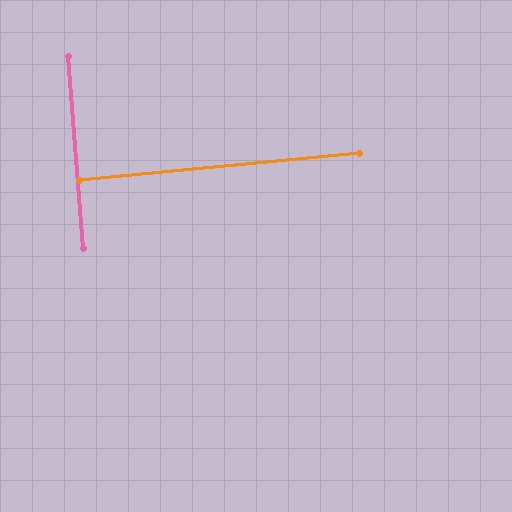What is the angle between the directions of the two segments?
Approximately 89 degrees.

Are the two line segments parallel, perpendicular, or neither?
Perpendicular — they meet at approximately 89°.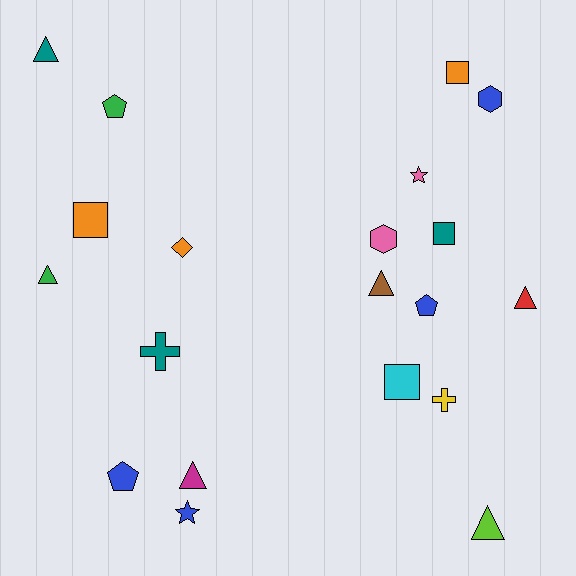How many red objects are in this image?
There is 1 red object.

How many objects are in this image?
There are 20 objects.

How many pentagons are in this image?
There are 3 pentagons.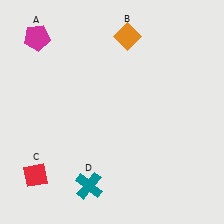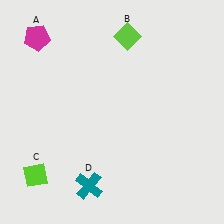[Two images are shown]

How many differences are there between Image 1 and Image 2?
There are 2 differences between the two images.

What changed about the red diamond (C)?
In Image 1, C is red. In Image 2, it changed to lime.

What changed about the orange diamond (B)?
In Image 1, B is orange. In Image 2, it changed to lime.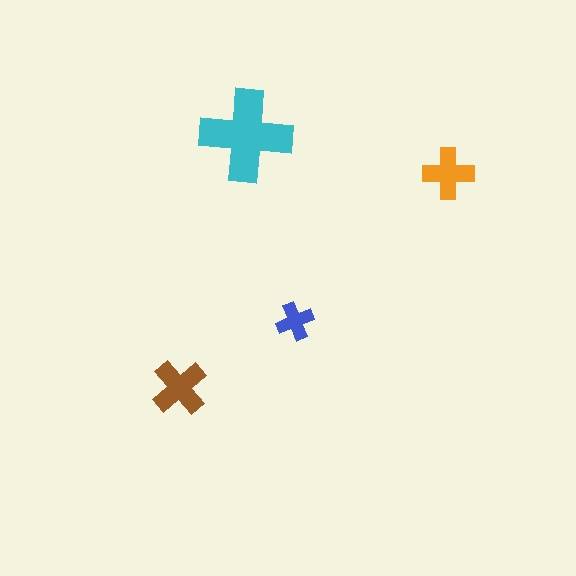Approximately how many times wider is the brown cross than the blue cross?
About 1.5 times wider.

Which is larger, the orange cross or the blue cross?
The orange one.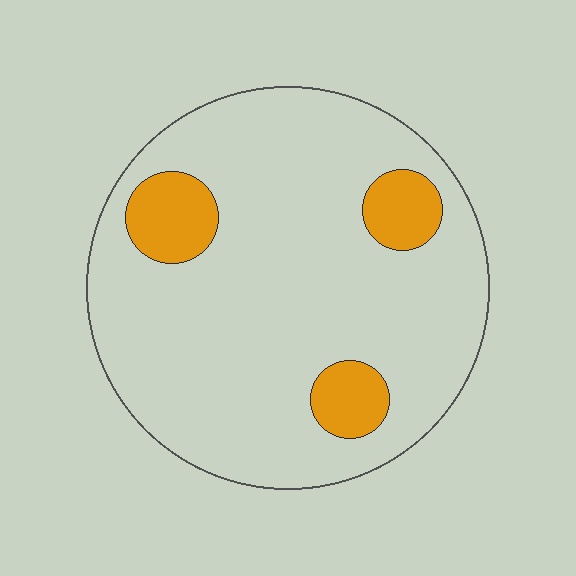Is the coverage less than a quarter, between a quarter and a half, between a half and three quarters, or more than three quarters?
Less than a quarter.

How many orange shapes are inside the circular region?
3.